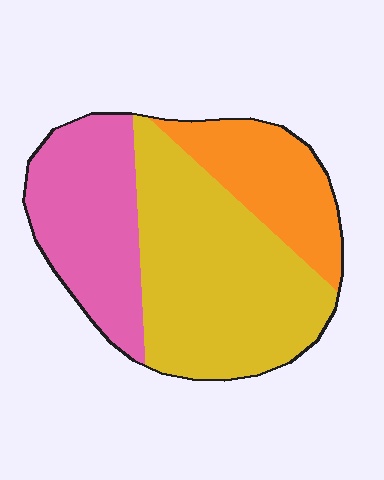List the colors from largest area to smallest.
From largest to smallest: yellow, pink, orange.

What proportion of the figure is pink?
Pink takes up about one third (1/3) of the figure.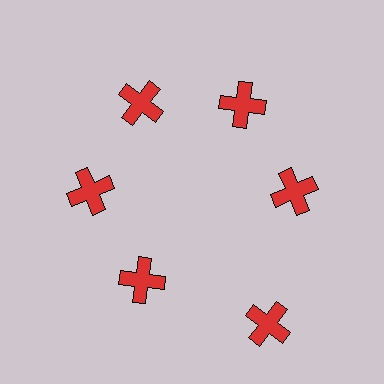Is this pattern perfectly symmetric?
No. The 6 red crosses are arranged in a ring, but one element near the 5 o'clock position is pushed outward from the center, breaking the 6-fold rotational symmetry.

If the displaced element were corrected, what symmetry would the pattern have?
It would have 6-fold rotational symmetry — the pattern would map onto itself every 60 degrees.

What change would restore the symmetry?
The symmetry would be restored by moving it inward, back onto the ring so that all 6 crosses sit at equal angles and equal distance from the center.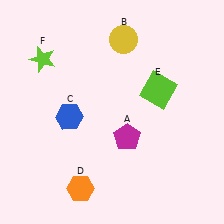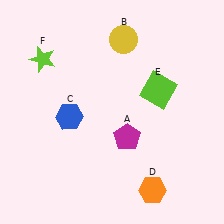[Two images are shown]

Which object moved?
The orange hexagon (D) moved right.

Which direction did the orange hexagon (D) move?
The orange hexagon (D) moved right.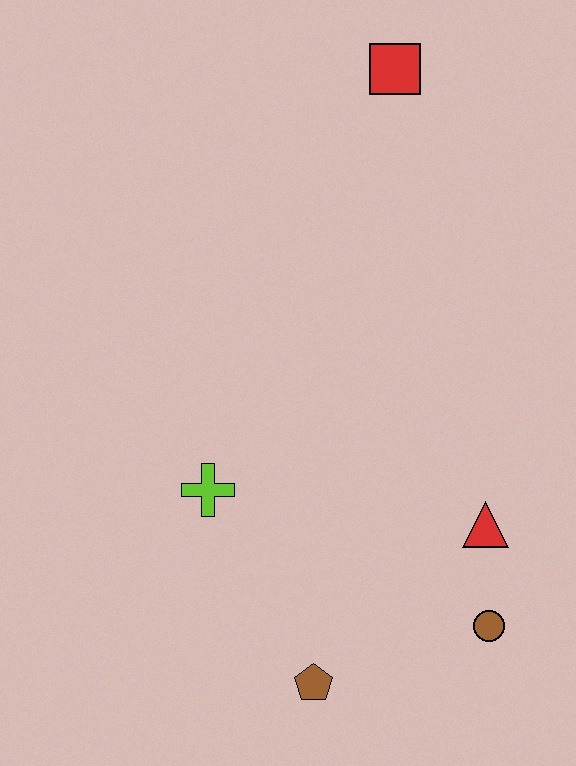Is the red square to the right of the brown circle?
No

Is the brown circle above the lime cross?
No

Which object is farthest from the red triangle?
The red square is farthest from the red triangle.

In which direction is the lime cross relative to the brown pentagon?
The lime cross is above the brown pentagon.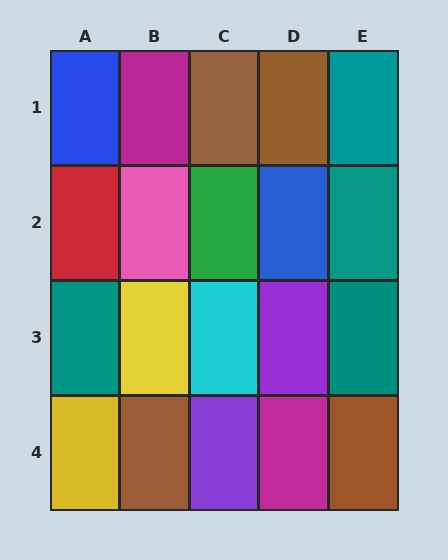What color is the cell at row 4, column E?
Brown.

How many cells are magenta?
2 cells are magenta.